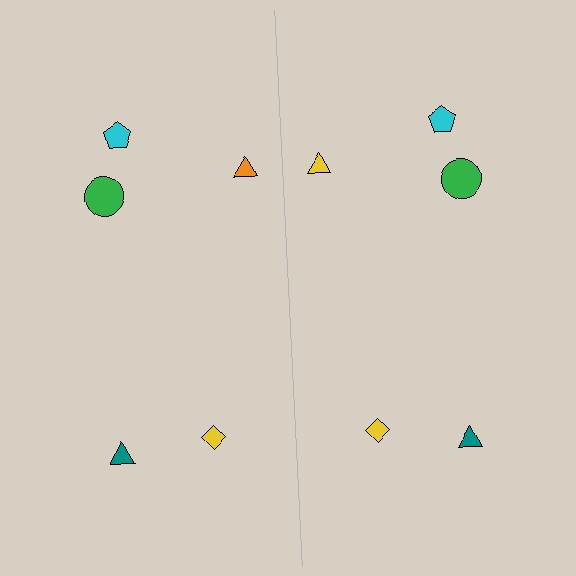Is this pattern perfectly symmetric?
No, the pattern is not perfectly symmetric. The yellow triangle on the right side breaks the symmetry — its mirror counterpart is orange.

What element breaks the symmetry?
The yellow triangle on the right side breaks the symmetry — its mirror counterpart is orange.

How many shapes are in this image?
There are 10 shapes in this image.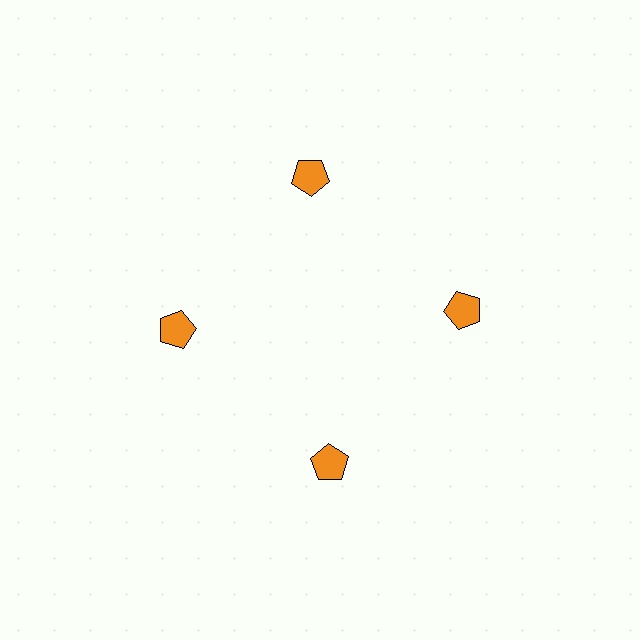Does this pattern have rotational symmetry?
Yes, this pattern has 4-fold rotational symmetry. It looks the same after rotating 90 degrees around the center.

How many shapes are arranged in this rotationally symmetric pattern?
There are 4 shapes, arranged in 4 groups of 1.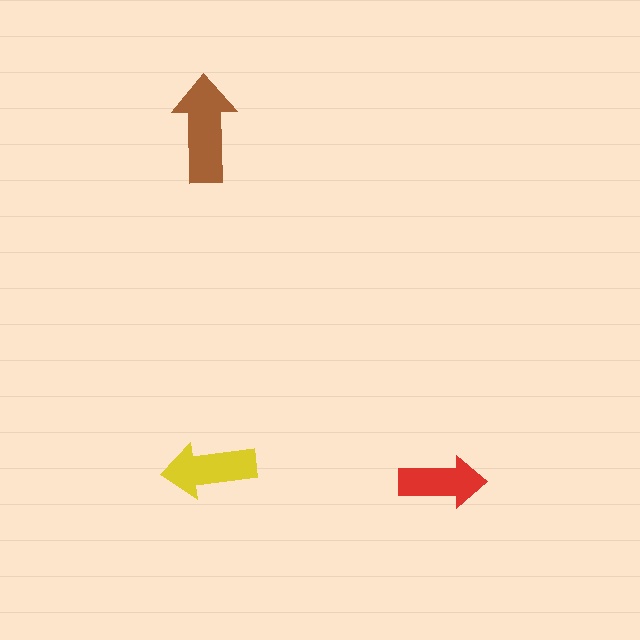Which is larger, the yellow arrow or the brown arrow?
The brown one.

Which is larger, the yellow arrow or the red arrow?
The yellow one.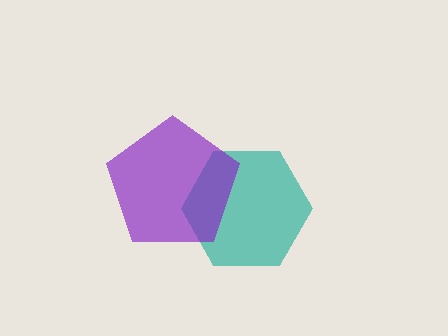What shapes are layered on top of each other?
The layered shapes are: a teal hexagon, a purple pentagon.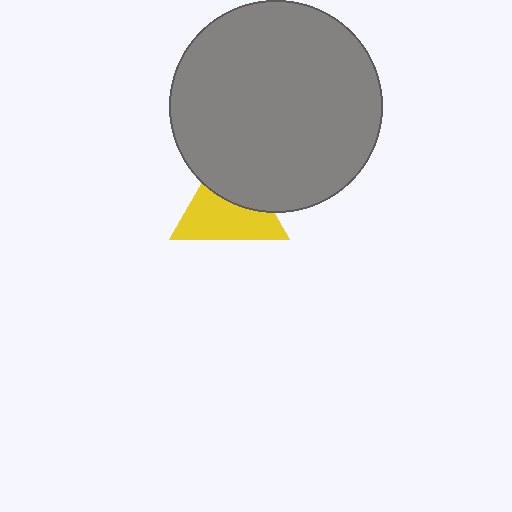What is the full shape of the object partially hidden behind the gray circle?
The partially hidden object is a yellow triangle.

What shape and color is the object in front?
The object in front is a gray circle.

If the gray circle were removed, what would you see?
You would see the complete yellow triangle.